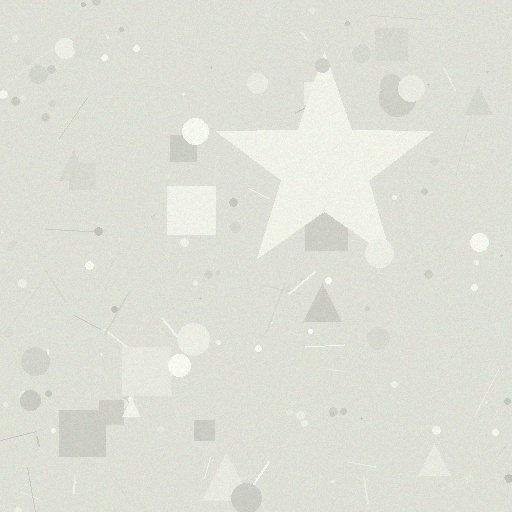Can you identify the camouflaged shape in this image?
The camouflaged shape is a star.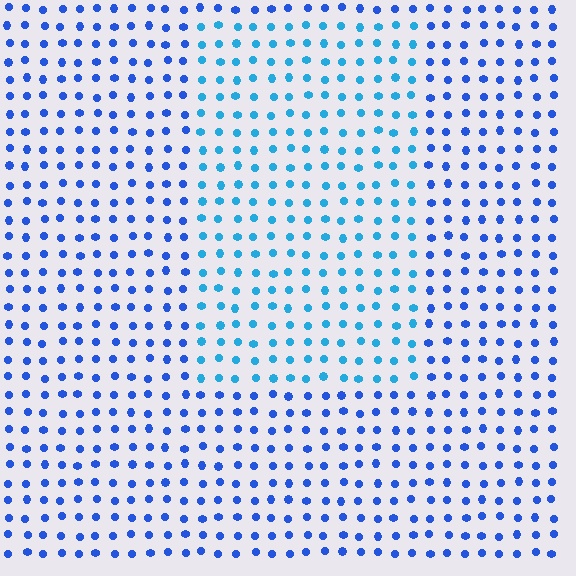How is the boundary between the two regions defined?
The boundary is defined purely by a slight shift in hue (about 28 degrees). Spacing, size, and orientation are identical on both sides.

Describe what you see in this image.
The image is filled with small blue elements in a uniform arrangement. A rectangle-shaped region is visible where the elements are tinted to a slightly different hue, forming a subtle color boundary.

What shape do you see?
I see a rectangle.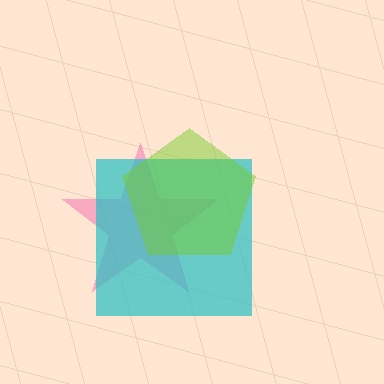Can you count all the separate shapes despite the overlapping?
Yes, there are 3 separate shapes.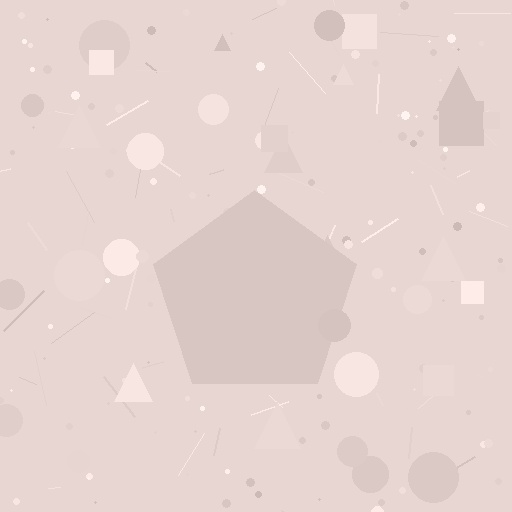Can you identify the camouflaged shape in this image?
The camouflaged shape is a pentagon.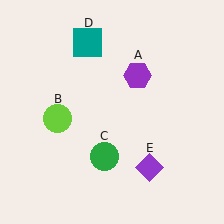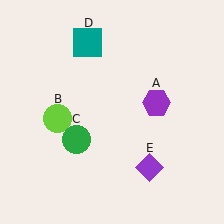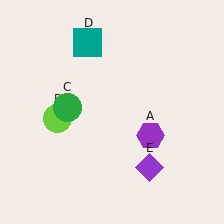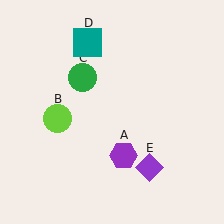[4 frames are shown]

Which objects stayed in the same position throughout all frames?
Lime circle (object B) and teal square (object D) and purple diamond (object E) remained stationary.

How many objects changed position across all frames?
2 objects changed position: purple hexagon (object A), green circle (object C).